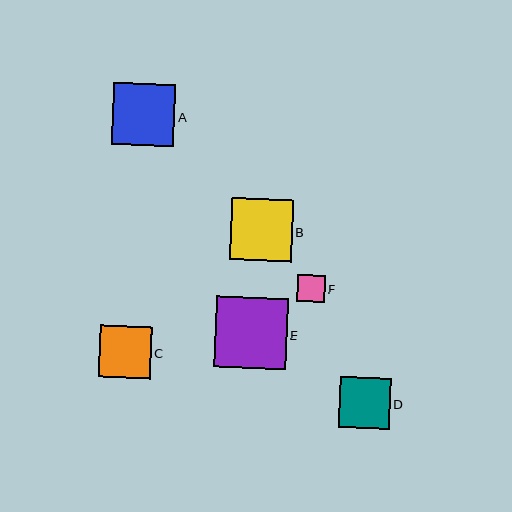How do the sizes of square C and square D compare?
Square C and square D are approximately the same size.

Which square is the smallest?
Square F is the smallest with a size of approximately 27 pixels.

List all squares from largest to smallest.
From largest to smallest: E, B, A, C, D, F.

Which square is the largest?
Square E is the largest with a size of approximately 72 pixels.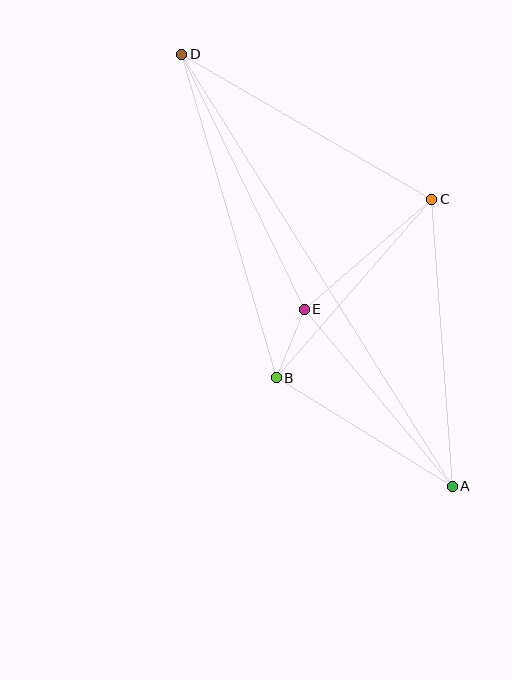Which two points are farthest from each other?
Points A and D are farthest from each other.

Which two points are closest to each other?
Points B and E are closest to each other.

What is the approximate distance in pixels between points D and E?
The distance between D and E is approximately 283 pixels.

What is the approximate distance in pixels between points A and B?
The distance between A and B is approximately 207 pixels.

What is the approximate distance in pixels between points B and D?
The distance between B and D is approximately 337 pixels.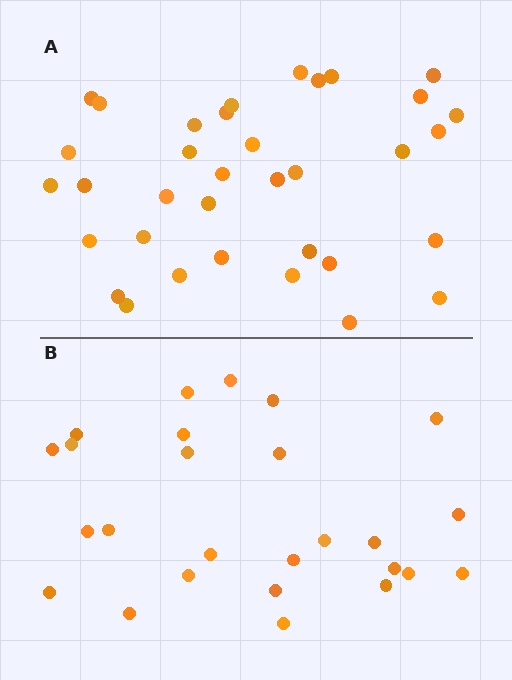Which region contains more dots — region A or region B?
Region A (the top region) has more dots.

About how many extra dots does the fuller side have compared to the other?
Region A has roughly 8 or so more dots than region B.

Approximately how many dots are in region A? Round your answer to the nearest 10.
About 40 dots. (The exact count is 35, which rounds to 40.)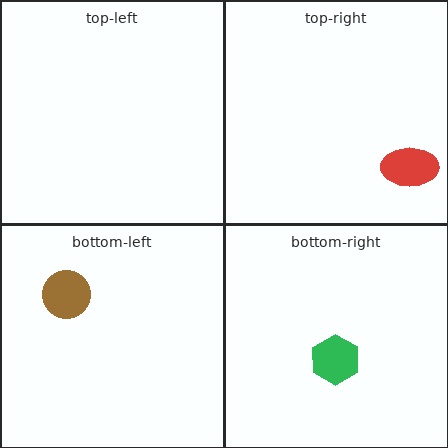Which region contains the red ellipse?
The top-right region.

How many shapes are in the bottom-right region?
1.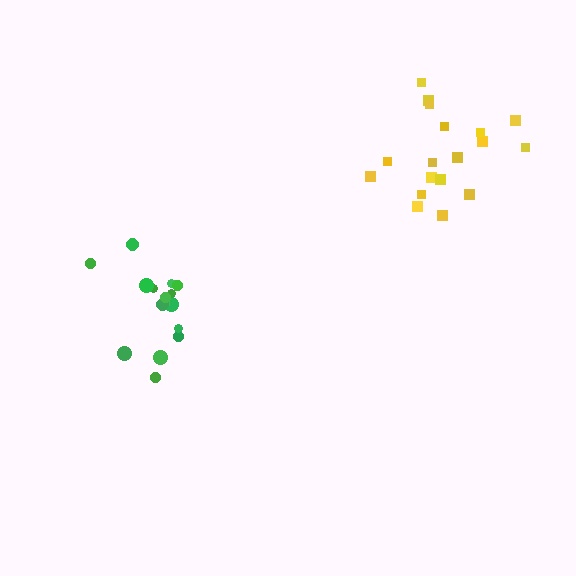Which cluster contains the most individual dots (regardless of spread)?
Yellow (18).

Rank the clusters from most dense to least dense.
yellow, green.